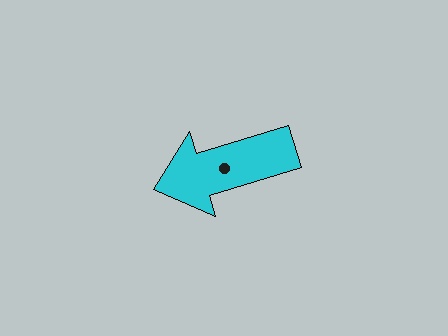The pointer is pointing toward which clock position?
Roughly 8 o'clock.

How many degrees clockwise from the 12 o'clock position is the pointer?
Approximately 253 degrees.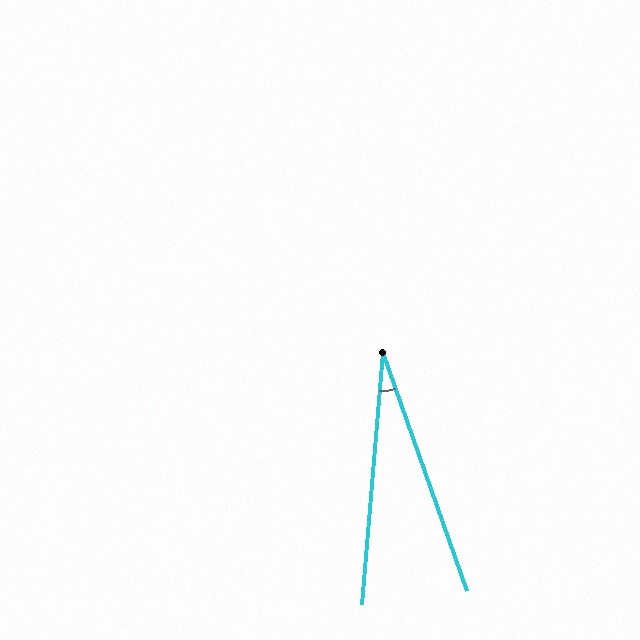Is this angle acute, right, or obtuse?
It is acute.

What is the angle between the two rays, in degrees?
Approximately 24 degrees.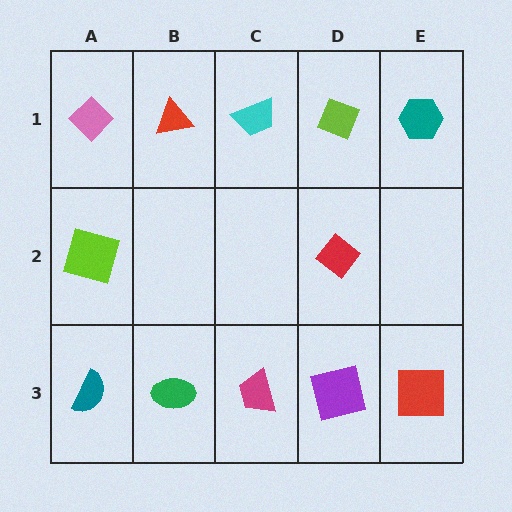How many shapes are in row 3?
5 shapes.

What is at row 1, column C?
A cyan trapezoid.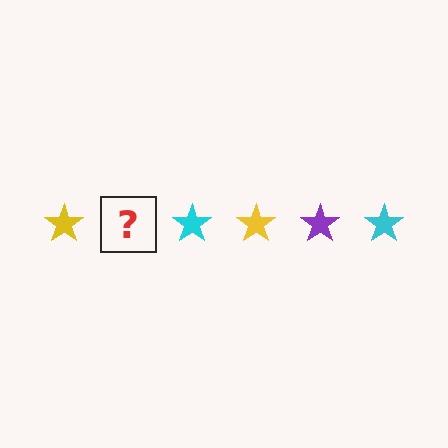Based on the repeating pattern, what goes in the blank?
The blank should be a purple star.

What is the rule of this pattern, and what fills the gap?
The rule is that the pattern cycles through yellow, purple, cyan stars. The gap should be filled with a purple star.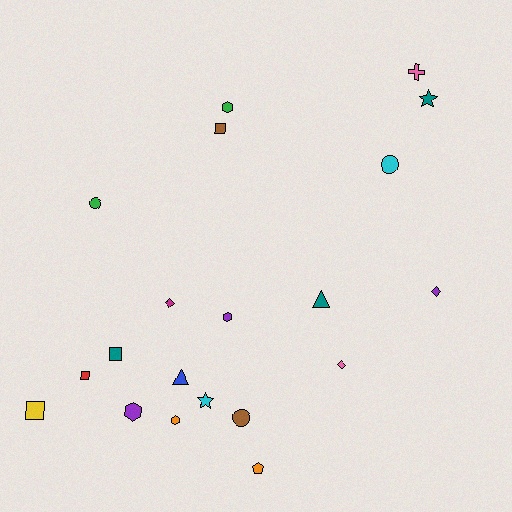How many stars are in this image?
There are 2 stars.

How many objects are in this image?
There are 20 objects.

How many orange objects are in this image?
There are 2 orange objects.